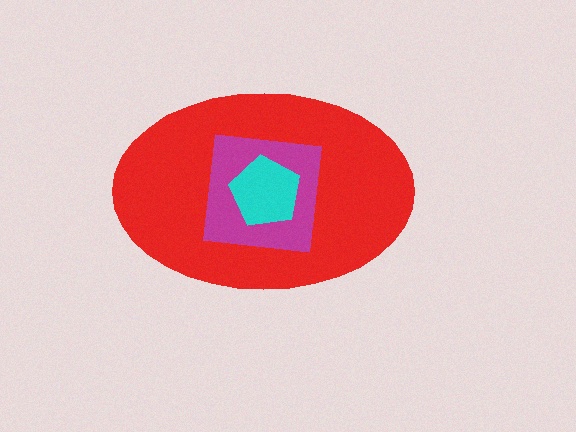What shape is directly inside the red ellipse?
The magenta square.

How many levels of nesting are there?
3.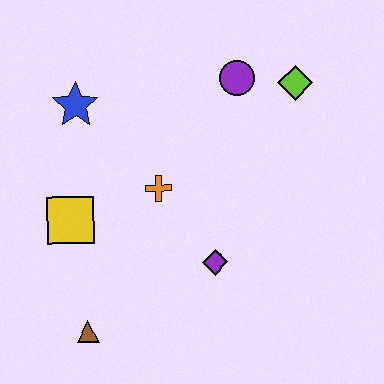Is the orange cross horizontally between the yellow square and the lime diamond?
Yes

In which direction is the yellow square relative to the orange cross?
The yellow square is to the left of the orange cross.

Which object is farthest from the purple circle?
The brown triangle is farthest from the purple circle.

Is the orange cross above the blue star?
No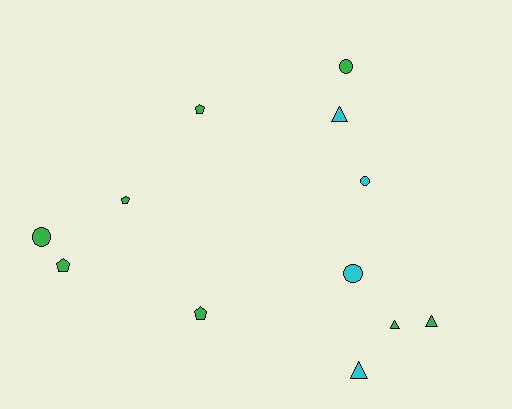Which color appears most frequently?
Green, with 8 objects.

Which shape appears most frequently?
Pentagon, with 4 objects.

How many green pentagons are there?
There are 4 green pentagons.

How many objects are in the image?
There are 12 objects.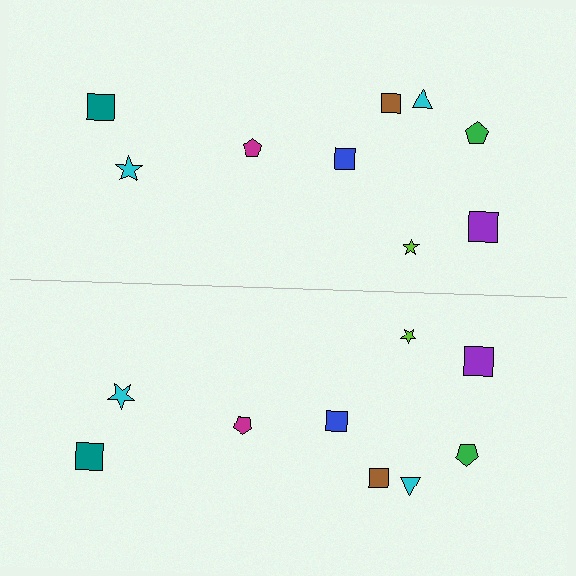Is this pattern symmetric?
Yes, this pattern has bilateral (reflection) symmetry.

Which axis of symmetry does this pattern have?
The pattern has a horizontal axis of symmetry running through the center of the image.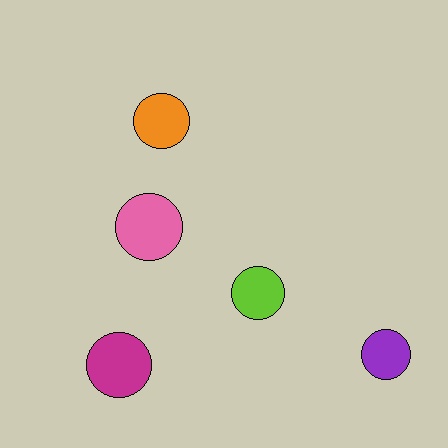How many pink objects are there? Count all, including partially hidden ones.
There is 1 pink object.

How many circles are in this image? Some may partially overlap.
There are 5 circles.